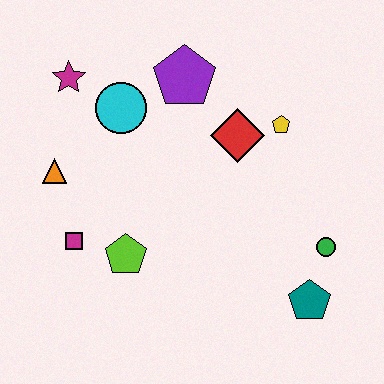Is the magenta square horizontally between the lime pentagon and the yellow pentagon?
No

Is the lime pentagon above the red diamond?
No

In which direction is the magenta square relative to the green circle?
The magenta square is to the left of the green circle.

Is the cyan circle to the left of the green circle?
Yes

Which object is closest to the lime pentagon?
The magenta square is closest to the lime pentagon.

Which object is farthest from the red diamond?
The magenta square is farthest from the red diamond.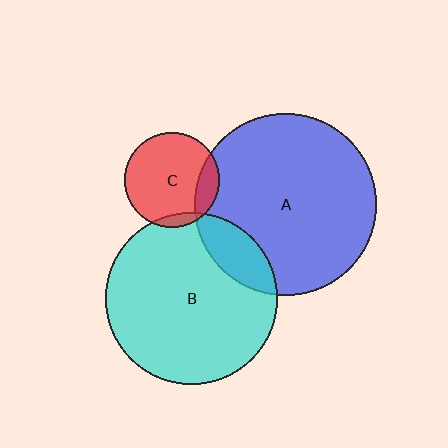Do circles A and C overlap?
Yes.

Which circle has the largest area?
Circle A (blue).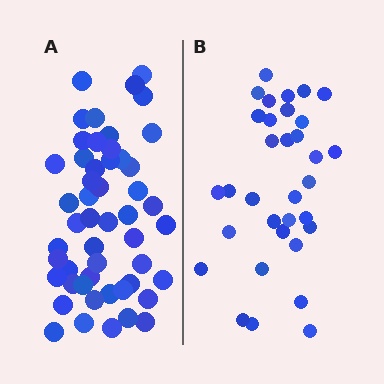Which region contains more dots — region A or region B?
Region A (the left region) has more dots.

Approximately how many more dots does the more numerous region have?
Region A has approximately 20 more dots than region B.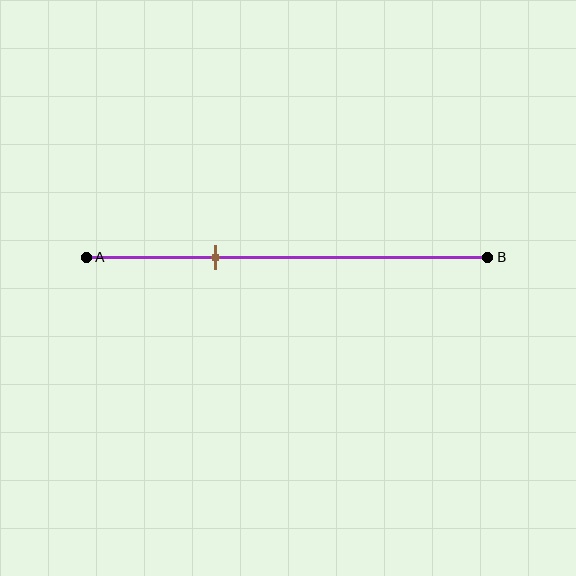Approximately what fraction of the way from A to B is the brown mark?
The brown mark is approximately 30% of the way from A to B.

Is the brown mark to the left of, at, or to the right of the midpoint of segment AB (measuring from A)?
The brown mark is to the left of the midpoint of segment AB.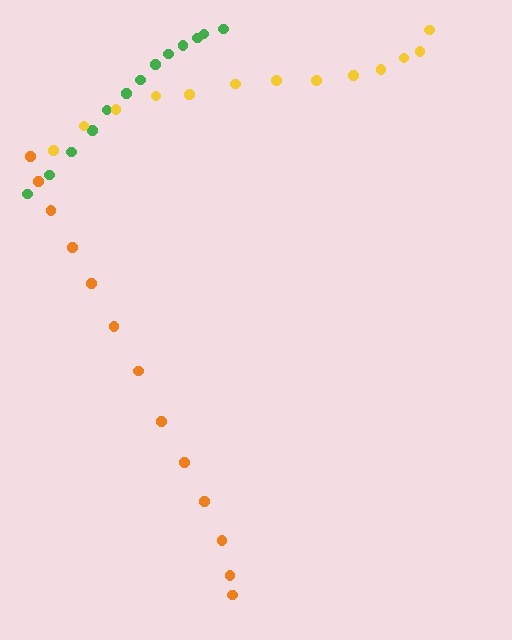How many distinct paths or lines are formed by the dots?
There are 3 distinct paths.